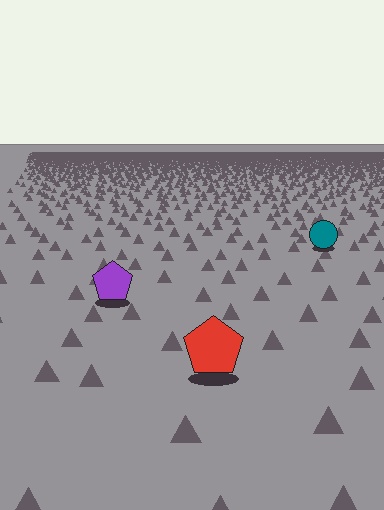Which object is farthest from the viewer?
The teal circle is farthest from the viewer. It appears smaller and the ground texture around it is denser.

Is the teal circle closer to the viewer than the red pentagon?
No. The red pentagon is closer — you can tell from the texture gradient: the ground texture is coarser near it.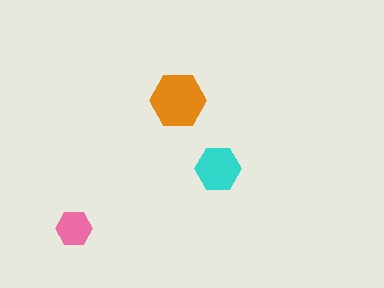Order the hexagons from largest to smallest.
the orange one, the cyan one, the pink one.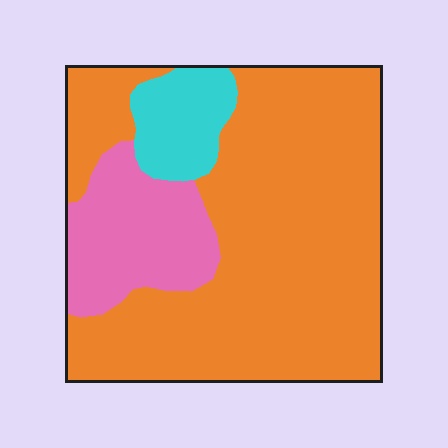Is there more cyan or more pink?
Pink.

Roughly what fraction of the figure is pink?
Pink covers 18% of the figure.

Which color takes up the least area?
Cyan, at roughly 10%.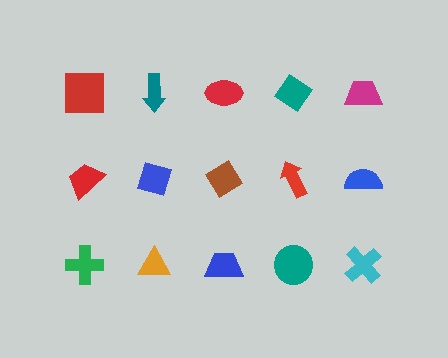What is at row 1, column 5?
A magenta trapezoid.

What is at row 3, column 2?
An orange triangle.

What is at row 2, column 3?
A brown diamond.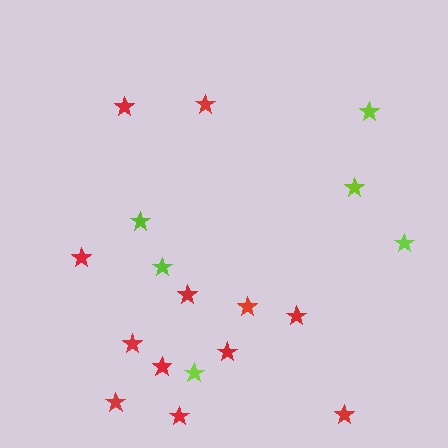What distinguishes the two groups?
There are 2 groups: one group of red stars (12) and one group of lime stars (6).